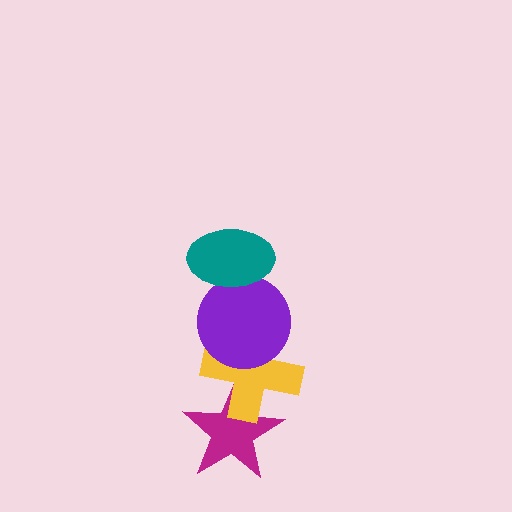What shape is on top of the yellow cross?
The purple circle is on top of the yellow cross.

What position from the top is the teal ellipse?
The teal ellipse is 1st from the top.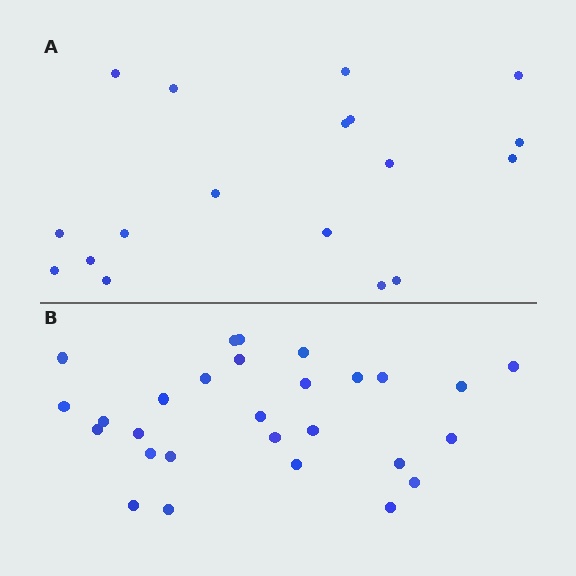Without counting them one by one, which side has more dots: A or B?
Region B (the bottom region) has more dots.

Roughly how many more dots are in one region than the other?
Region B has roughly 10 or so more dots than region A.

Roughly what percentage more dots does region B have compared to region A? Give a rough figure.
About 55% more.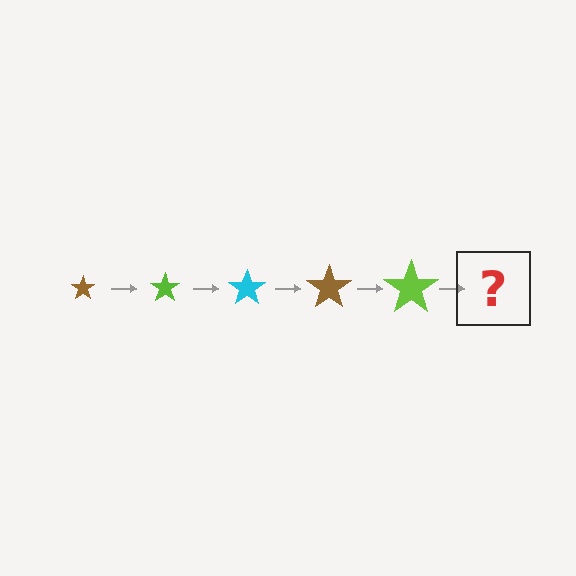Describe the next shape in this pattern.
It should be a cyan star, larger than the previous one.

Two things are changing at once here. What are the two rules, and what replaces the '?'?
The two rules are that the star grows larger each step and the color cycles through brown, lime, and cyan. The '?' should be a cyan star, larger than the previous one.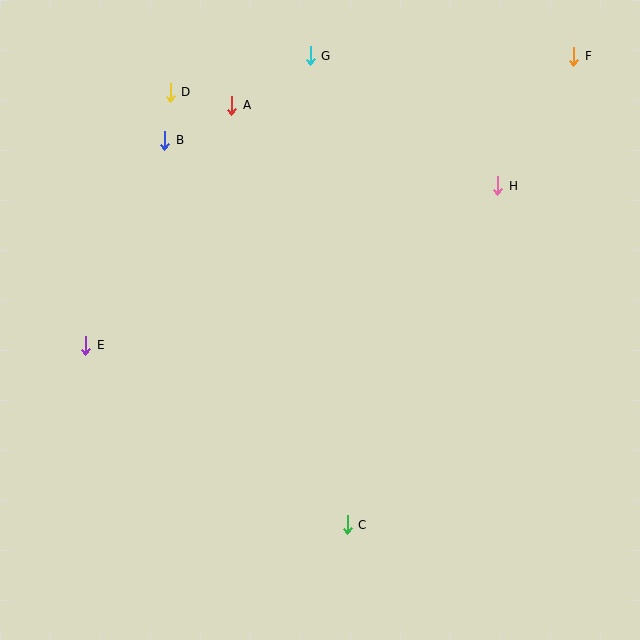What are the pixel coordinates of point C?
Point C is at (347, 525).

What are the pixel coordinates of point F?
Point F is at (574, 56).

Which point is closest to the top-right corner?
Point F is closest to the top-right corner.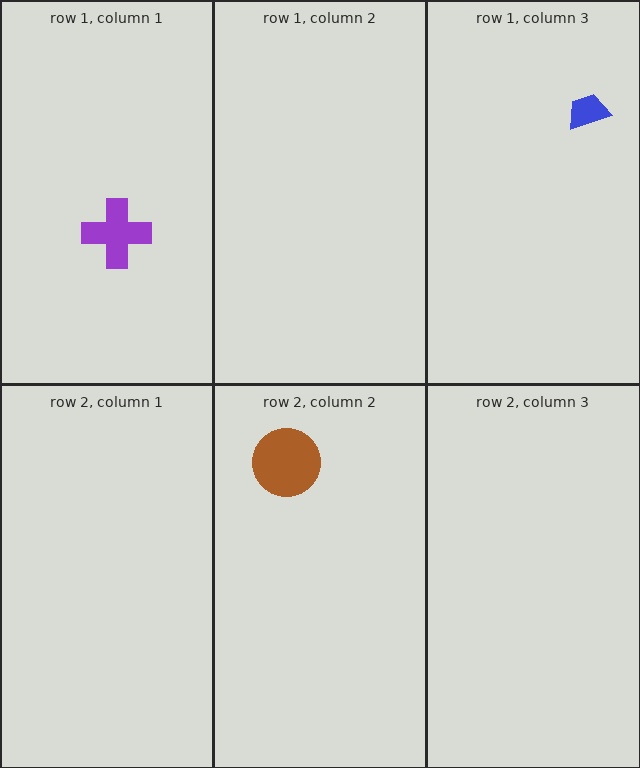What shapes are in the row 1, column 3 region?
The blue trapezoid.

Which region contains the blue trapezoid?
The row 1, column 3 region.